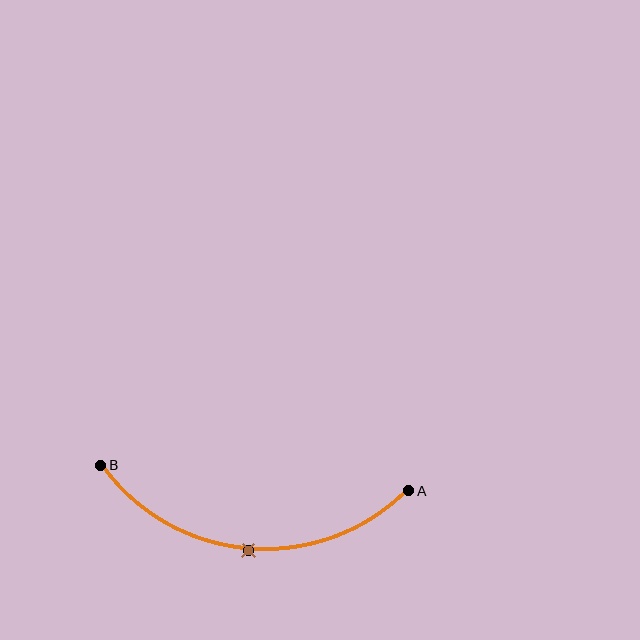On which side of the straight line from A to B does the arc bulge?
The arc bulges below the straight line connecting A and B.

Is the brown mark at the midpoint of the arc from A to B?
Yes. The brown mark lies on the arc at equal arc-length from both A and B — it is the arc midpoint.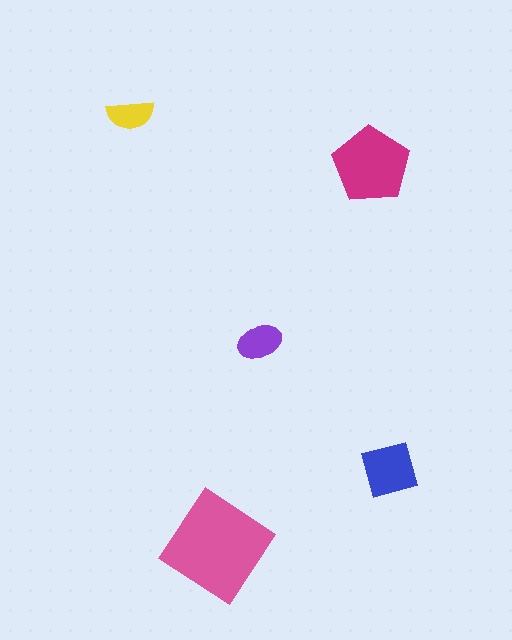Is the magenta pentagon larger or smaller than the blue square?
Larger.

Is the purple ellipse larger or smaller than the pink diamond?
Smaller.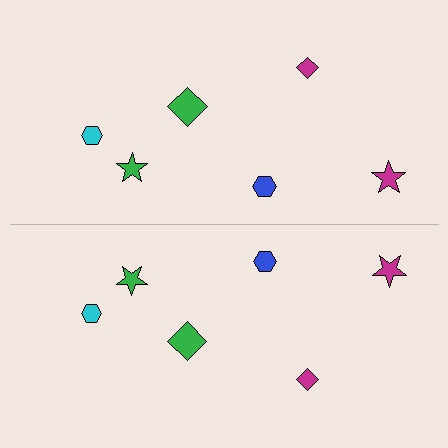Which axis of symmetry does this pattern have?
The pattern has a horizontal axis of symmetry running through the center of the image.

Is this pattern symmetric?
Yes, this pattern has bilateral (reflection) symmetry.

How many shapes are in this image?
There are 12 shapes in this image.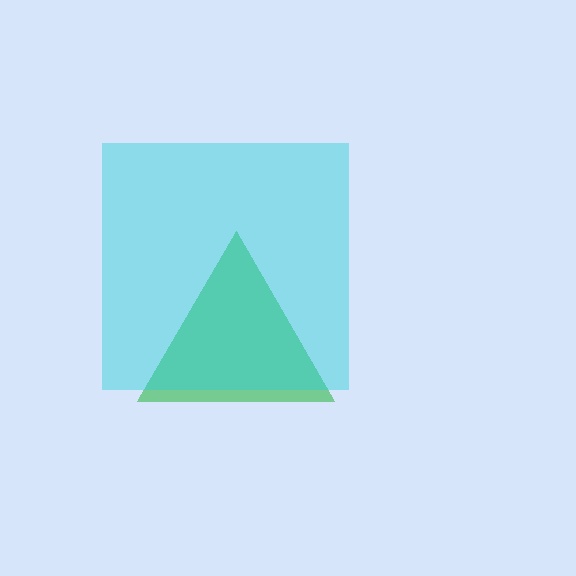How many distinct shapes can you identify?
There are 2 distinct shapes: a green triangle, a cyan square.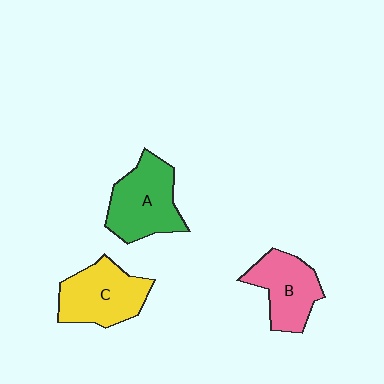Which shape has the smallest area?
Shape B (pink).